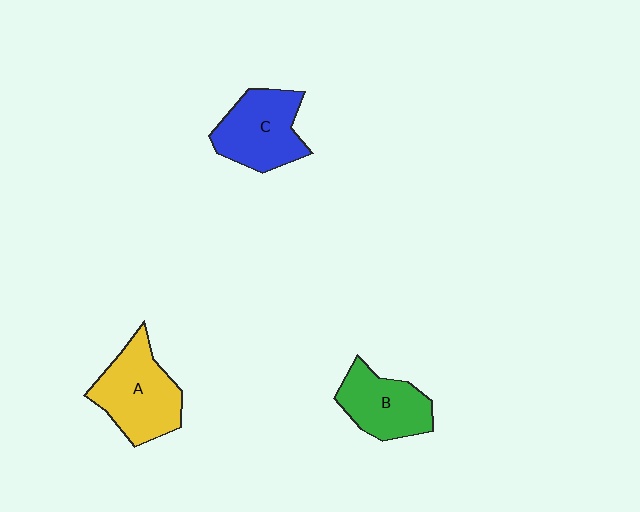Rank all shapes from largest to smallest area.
From largest to smallest: A (yellow), C (blue), B (green).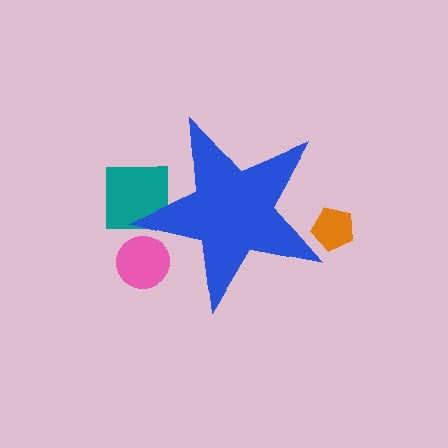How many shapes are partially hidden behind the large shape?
3 shapes are partially hidden.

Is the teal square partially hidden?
Yes, the teal square is partially hidden behind the blue star.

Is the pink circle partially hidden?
Yes, the pink circle is partially hidden behind the blue star.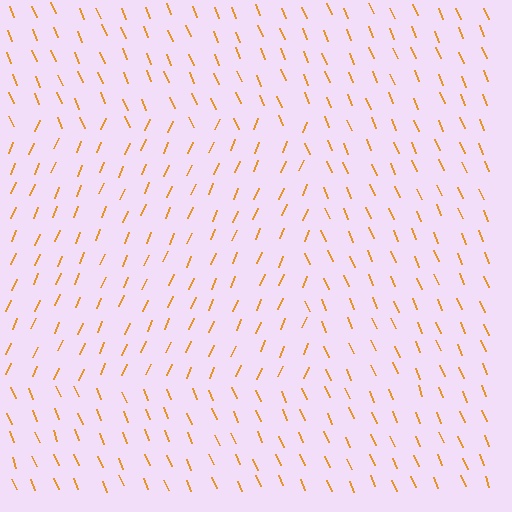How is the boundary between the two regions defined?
The boundary is defined purely by a change in line orientation (approximately 45 degrees difference). All lines are the same color and thickness.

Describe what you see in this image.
The image is filled with small orange line segments. A rectangle region in the image has lines oriented differently from the surrounding lines, creating a visible texture boundary.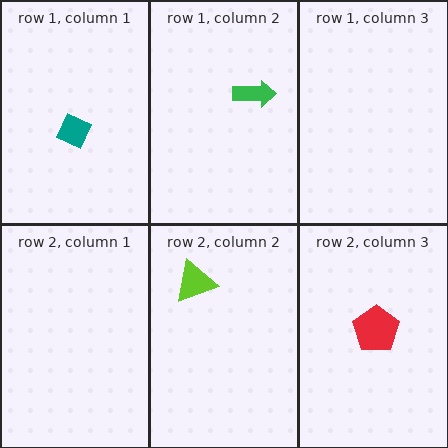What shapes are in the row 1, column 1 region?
The teal diamond.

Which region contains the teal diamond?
The row 1, column 1 region.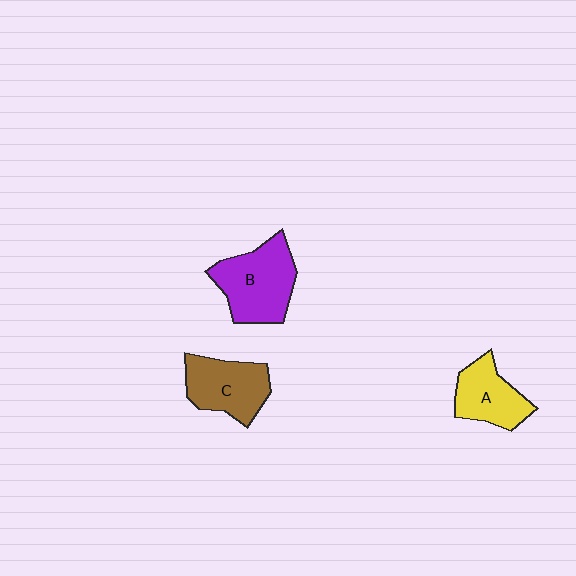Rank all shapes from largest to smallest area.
From largest to smallest: B (purple), C (brown), A (yellow).